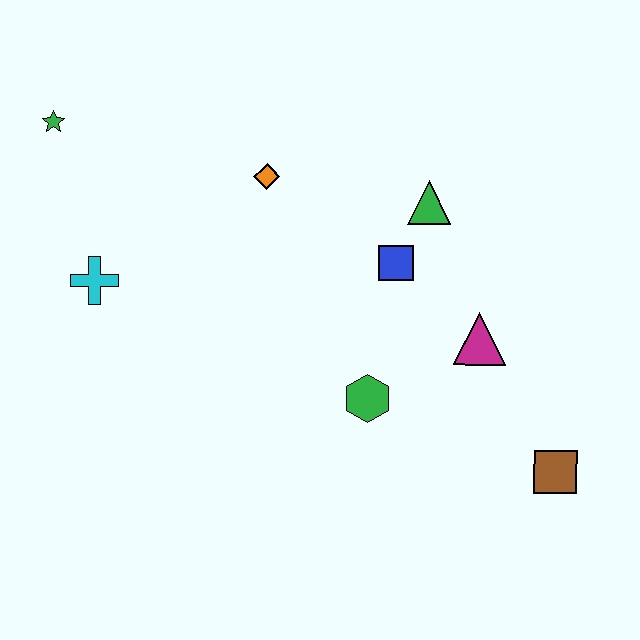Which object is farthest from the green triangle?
The green star is farthest from the green triangle.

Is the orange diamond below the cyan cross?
No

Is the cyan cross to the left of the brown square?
Yes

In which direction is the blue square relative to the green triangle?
The blue square is below the green triangle.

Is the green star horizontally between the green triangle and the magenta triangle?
No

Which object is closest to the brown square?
The magenta triangle is closest to the brown square.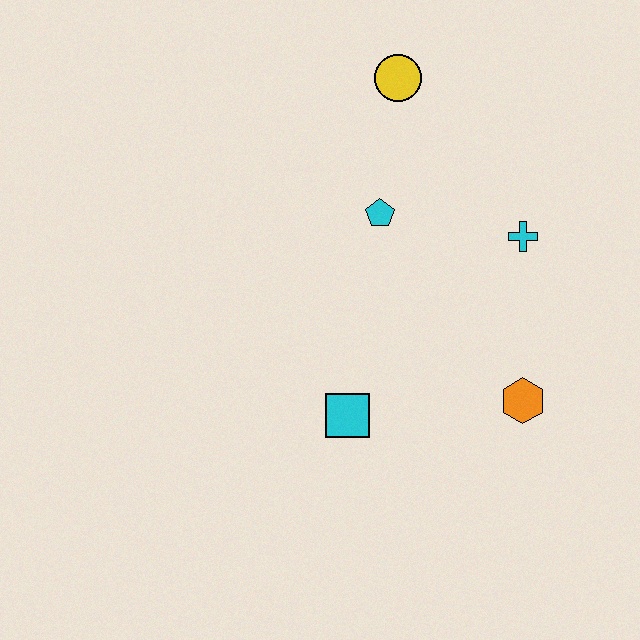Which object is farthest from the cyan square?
The yellow circle is farthest from the cyan square.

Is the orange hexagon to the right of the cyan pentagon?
Yes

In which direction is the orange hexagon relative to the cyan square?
The orange hexagon is to the right of the cyan square.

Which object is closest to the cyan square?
The orange hexagon is closest to the cyan square.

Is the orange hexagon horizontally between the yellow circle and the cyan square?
No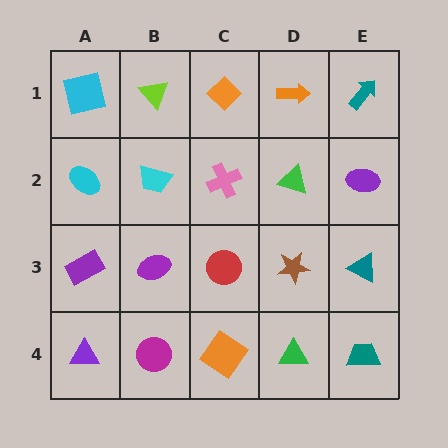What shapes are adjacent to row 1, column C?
A pink cross (row 2, column C), a lime triangle (row 1, column B), an orange arrow (row 1, column D).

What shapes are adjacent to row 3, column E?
A purple ellipse (row 2, column E), a teal trapezoid (row 4, column E), a brown star (row 3, column D).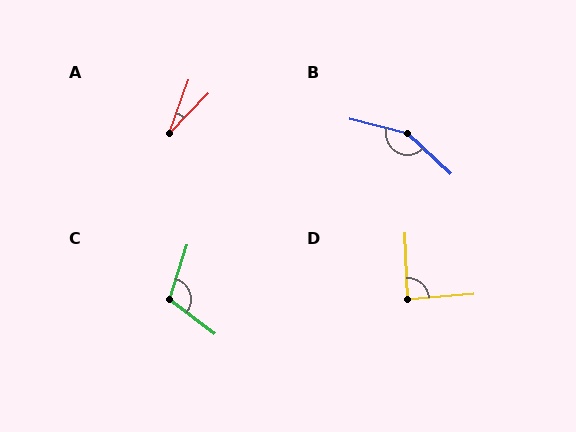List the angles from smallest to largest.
A (24°), D (88°), C (110°), B (152°).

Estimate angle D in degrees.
Approximately 88 degrees.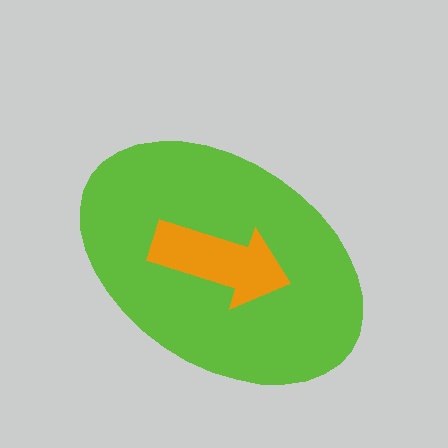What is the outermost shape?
The lime ellipse.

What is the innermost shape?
The orange arrow.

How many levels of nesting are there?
2.